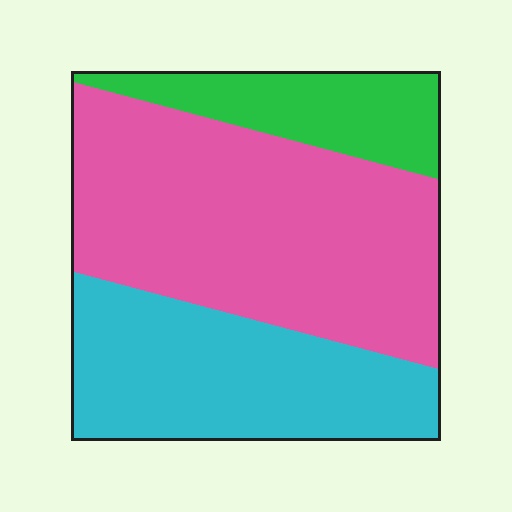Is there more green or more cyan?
Cyan.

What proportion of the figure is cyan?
Cyan takes up about one third (1/3) of the figure.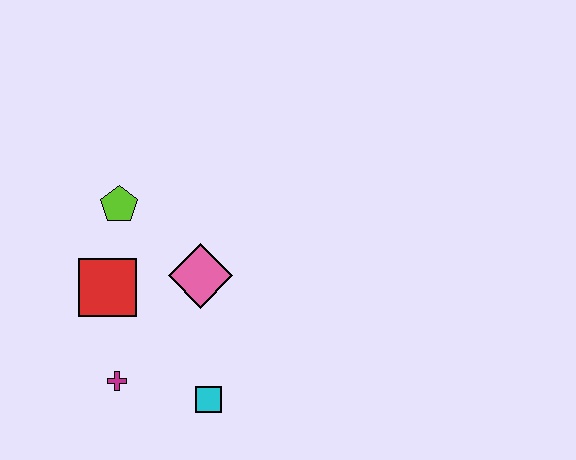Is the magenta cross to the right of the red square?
Yes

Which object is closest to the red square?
The lime pentagon is closest to the red square.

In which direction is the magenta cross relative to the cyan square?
The magenta cross is to the left of the cyan square.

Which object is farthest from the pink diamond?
The magenta cross is farthest from the pink diamond.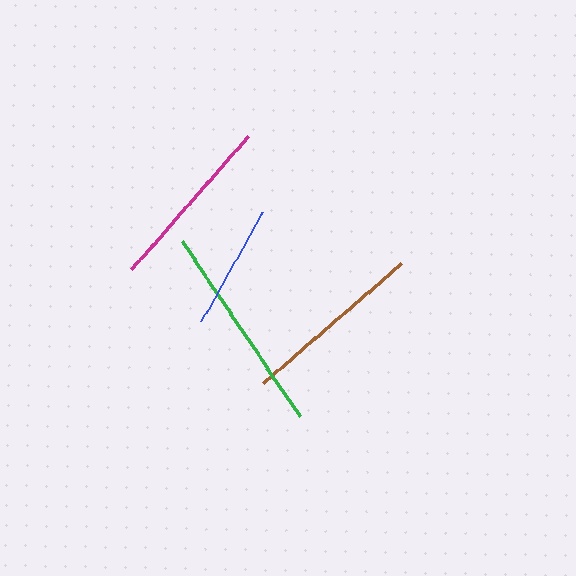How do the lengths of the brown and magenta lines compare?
The brown and magenta lines are approximately the same length.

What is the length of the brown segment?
The brown segment is approximately 183 pixels long.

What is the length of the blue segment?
The blue segment is approximately 126 pixels long.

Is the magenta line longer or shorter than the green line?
The green line is longer than the magenta line.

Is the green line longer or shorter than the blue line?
The green line is longer than the blue line.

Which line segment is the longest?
The green line is the longest at approximately 212 pixels.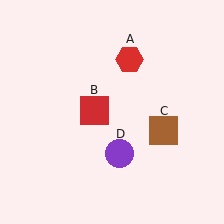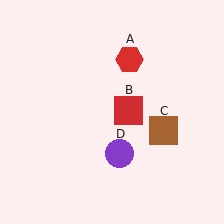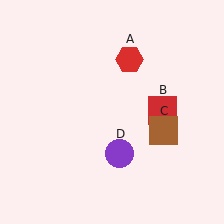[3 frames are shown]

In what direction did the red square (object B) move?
The red square (object B) moved right.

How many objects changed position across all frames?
1 object changed position: red square (object B).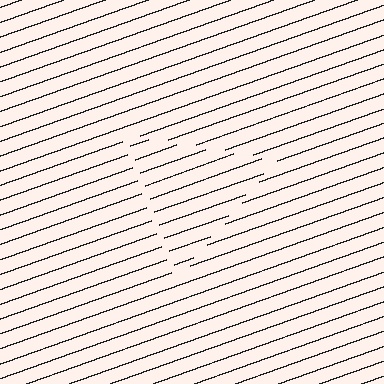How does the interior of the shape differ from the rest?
The interior of the shape contains the same grating, shifted by half a period — the contour is defined by the phase discontinuity where line-ends from the inner and outer gratings abut.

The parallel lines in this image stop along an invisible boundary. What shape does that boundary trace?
An illusory triangle. The interior of the shape contains the same grating, shifted by half a period — the contour is defined by the phase discontinuity where line-ends from the inner and outer gratings abut.